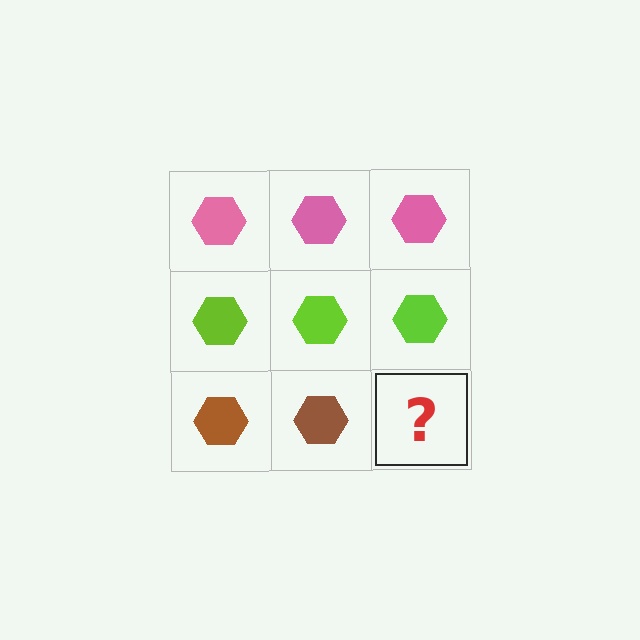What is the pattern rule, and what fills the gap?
The rule is that each row has a consistent color. The gap should be filled with a brown hexagon.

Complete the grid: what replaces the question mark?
The question mark should be replaced with a brown hexagon.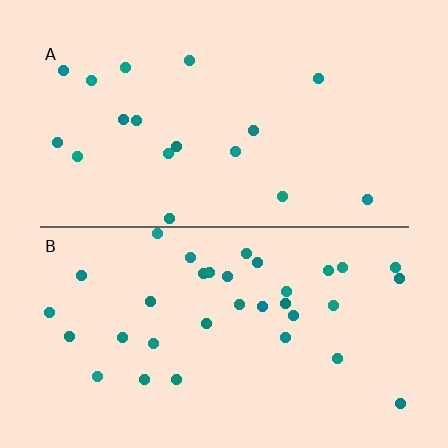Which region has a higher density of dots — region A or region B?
B (the bottom).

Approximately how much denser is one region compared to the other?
Approximately 1.9× — region B over region A.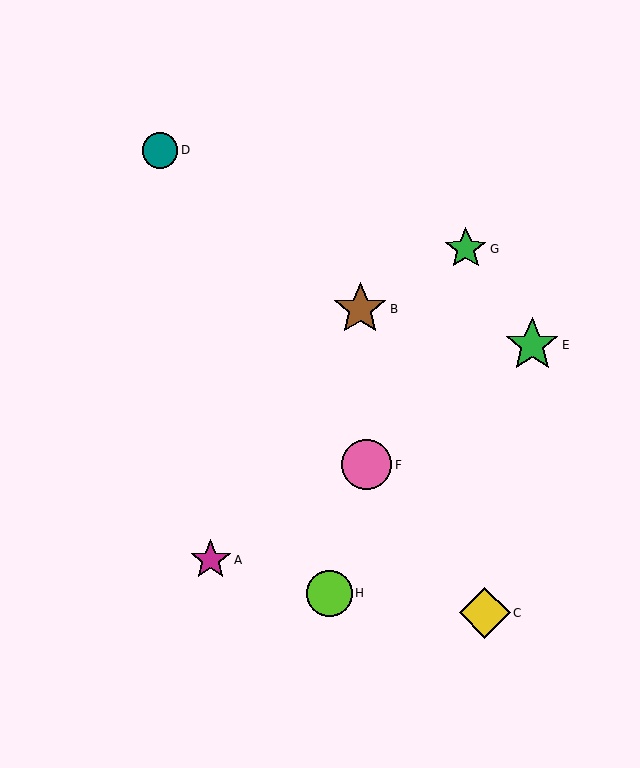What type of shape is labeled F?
Shape F is a pink circle.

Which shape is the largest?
The green star (labeled E) is the largest.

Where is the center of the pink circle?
The center of the pink circle is at (367, 465).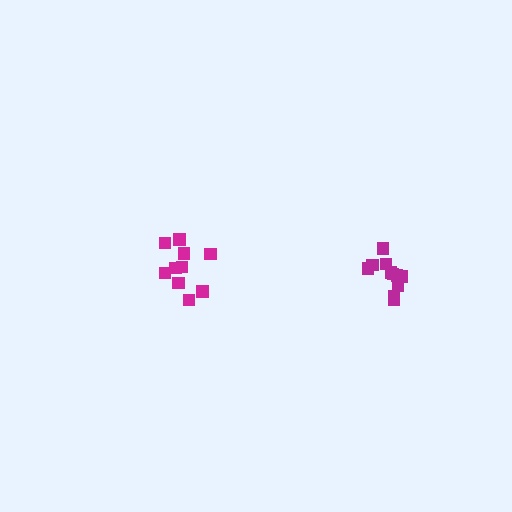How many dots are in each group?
Group 1: 11 dots, Group 2: 10 dots (21 total).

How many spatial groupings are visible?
There are 2 spatial groupings.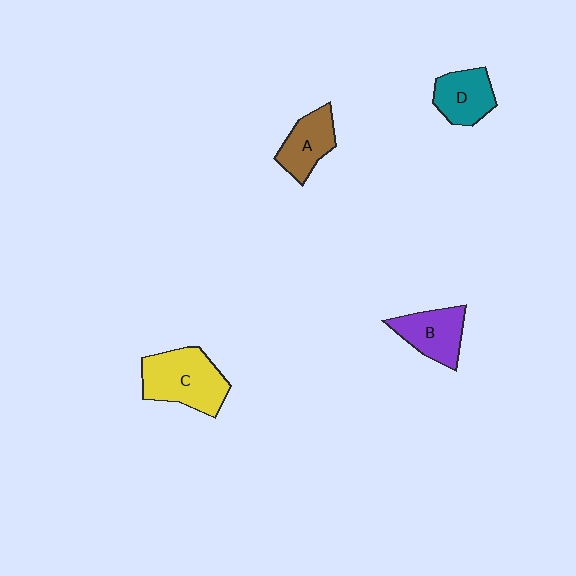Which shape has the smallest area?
Shape A (brown).